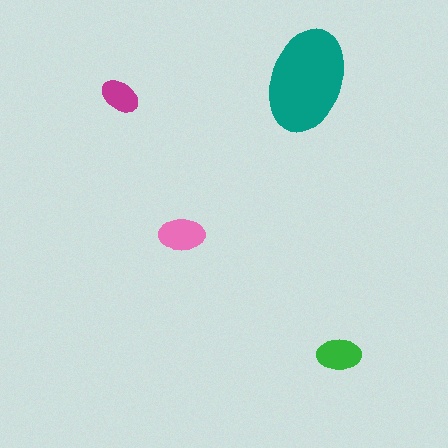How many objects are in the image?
There are 4 objects in the image.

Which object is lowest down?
The green ellipse is bottommost.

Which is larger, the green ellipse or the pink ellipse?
The pink one.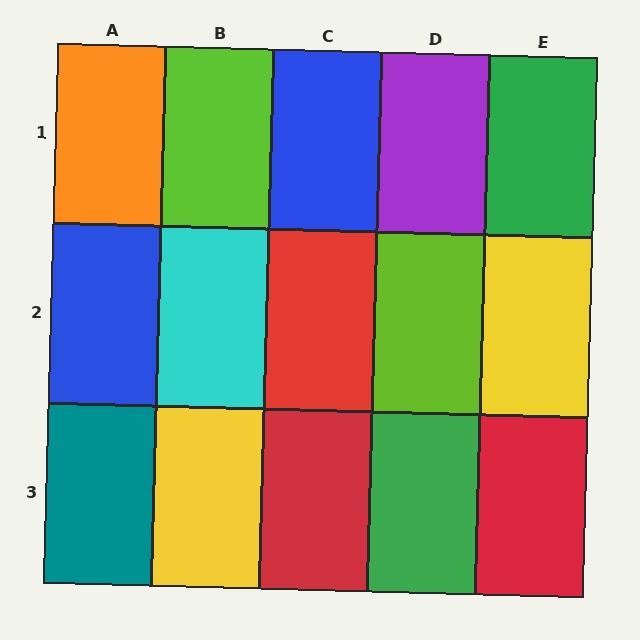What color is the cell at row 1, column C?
Blue.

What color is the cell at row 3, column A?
Teal.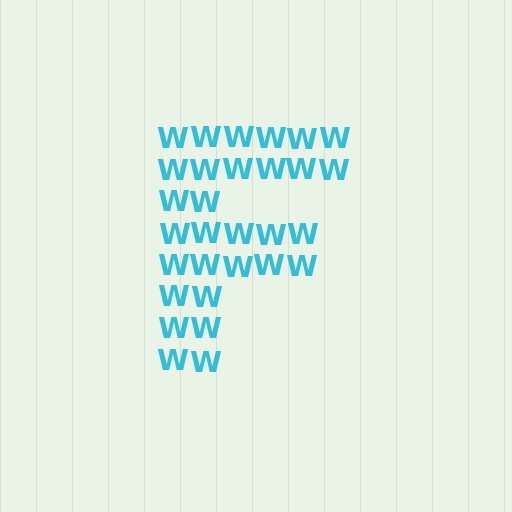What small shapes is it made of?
It is made of small letter W's.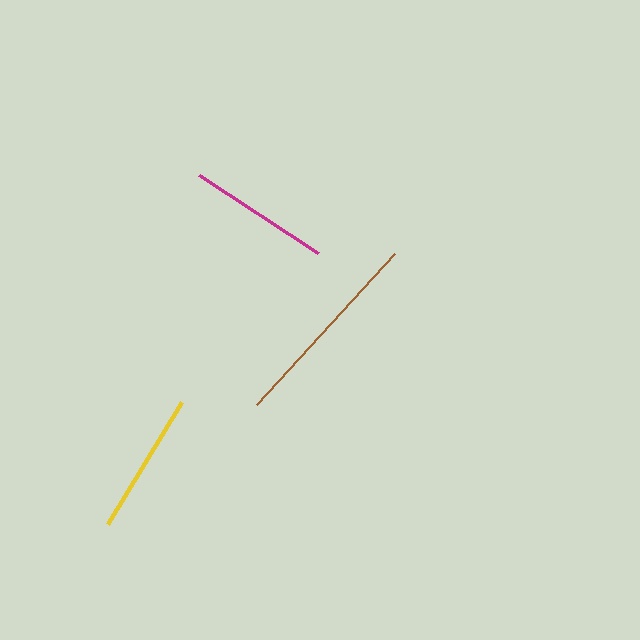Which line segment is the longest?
The brown line is the longest at approximately 205 pixels.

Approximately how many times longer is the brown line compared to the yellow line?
The brown line is approximately 1.4 times the length of the yellow line.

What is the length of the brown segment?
The brown segment is approximately 205 pixels long.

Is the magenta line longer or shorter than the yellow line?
The yellow line is longer than the magenta line.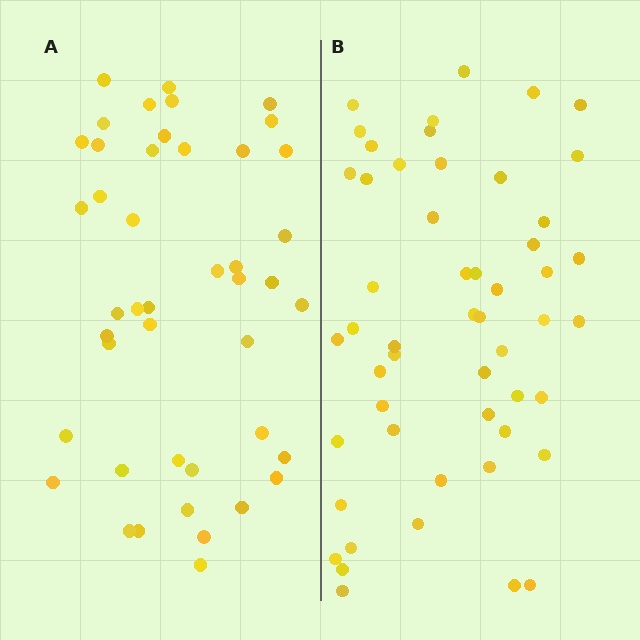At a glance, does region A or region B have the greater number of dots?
Region B (the right region) has more dots.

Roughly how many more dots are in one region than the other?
Region B has roughly 8 or so more dots than region A.